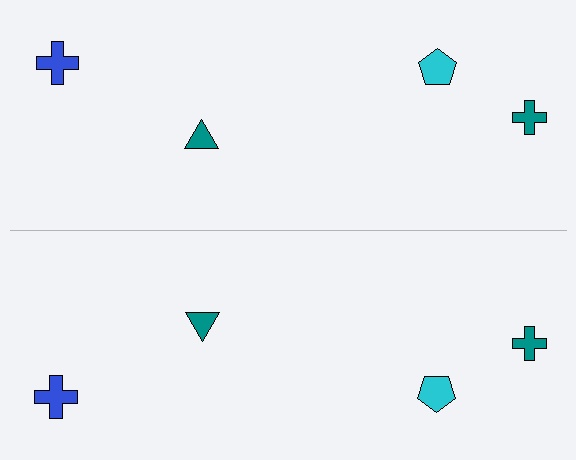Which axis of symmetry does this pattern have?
The pattern has a horizontal axis of symmetry running through the center of the image.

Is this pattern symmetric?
Yes, this pattern has bilateral (reflection) symmetry.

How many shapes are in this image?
There are 8 shapes in this image.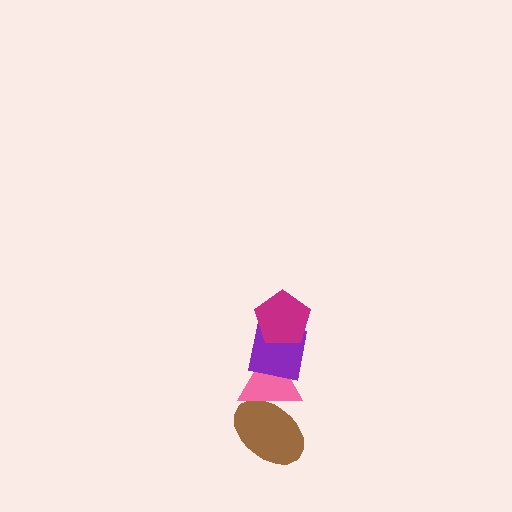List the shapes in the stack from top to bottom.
From top to bottom: the magenta pentagon, the purple square, the pink triangle, the brown ellipse.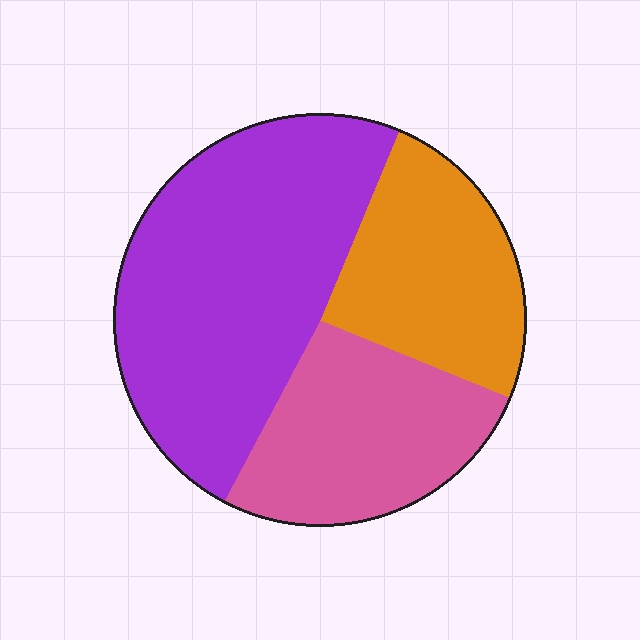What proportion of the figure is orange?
Orange covers about 25% of the figure.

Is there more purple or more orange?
Purple.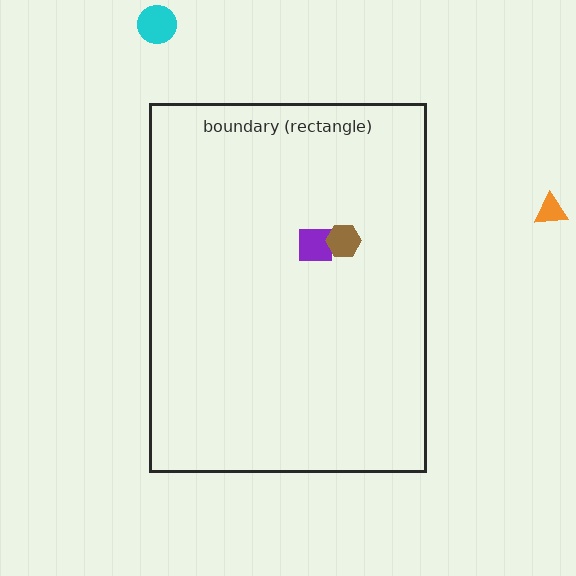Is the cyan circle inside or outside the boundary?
Outside.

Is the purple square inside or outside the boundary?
Inside.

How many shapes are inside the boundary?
2 inside, 2 outside.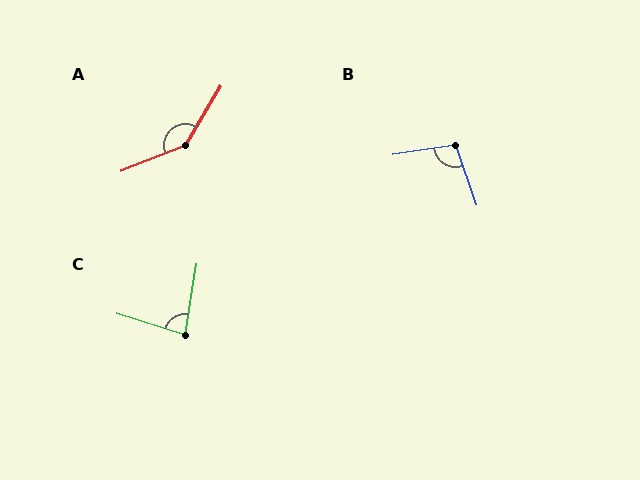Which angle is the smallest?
C, at approximately 81 degrees.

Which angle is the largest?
A, at approximately 143 degrees.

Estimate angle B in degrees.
Approximately 100 degrees.